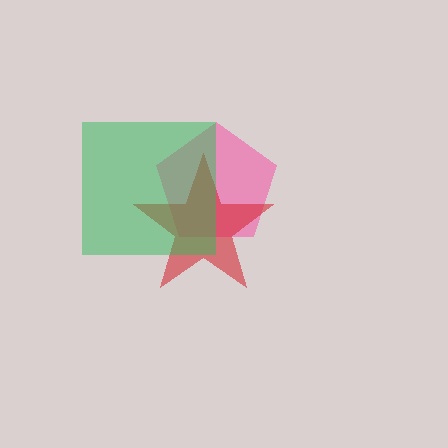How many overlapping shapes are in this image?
There are 3 overlapping shapes in the image.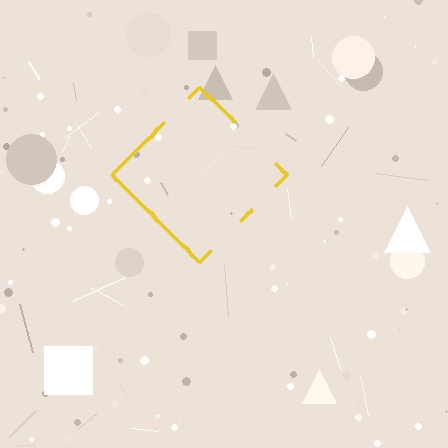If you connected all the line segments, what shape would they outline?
They would outline a diamond.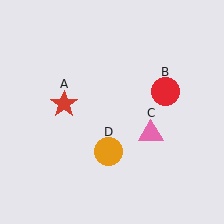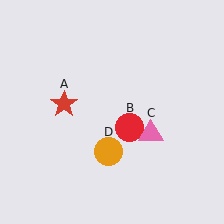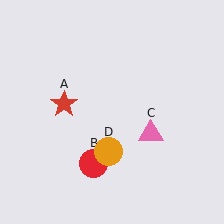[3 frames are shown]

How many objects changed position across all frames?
1 object changed position: red circle (object B).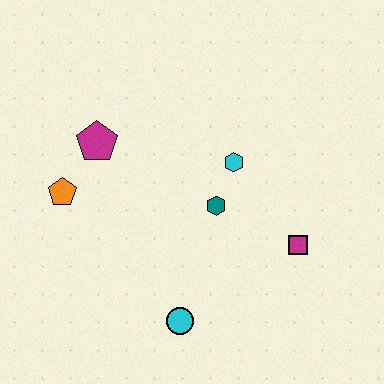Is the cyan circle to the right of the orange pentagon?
Yes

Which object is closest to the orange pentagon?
The magenta pentagon is closest to the orange pentagon.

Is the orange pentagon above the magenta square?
Yes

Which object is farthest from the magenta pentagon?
The magenta square is farthest from the magenta pentagon.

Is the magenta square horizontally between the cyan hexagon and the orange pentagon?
No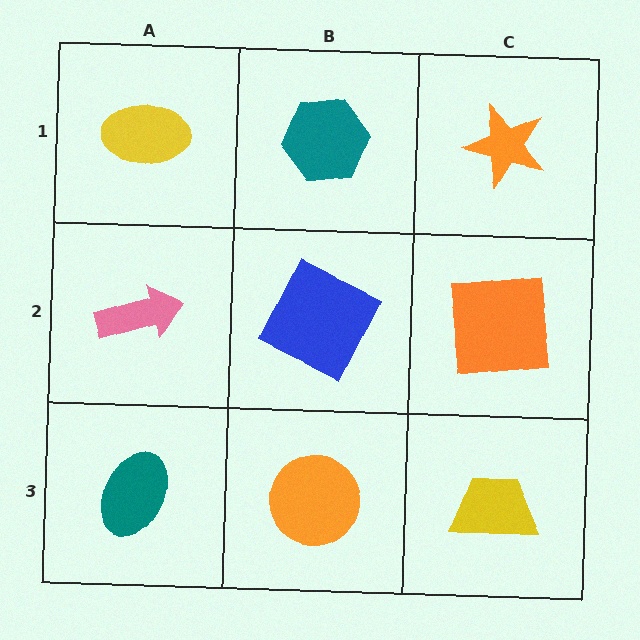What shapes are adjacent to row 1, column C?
An orange square (row 2, column C), a teal hexagon (row 1, column B).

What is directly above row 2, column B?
A teal hexagon.